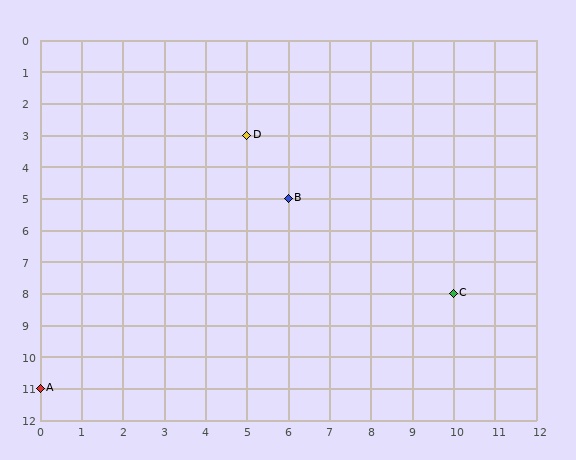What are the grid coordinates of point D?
Point D is at grid coordinates (5, 3).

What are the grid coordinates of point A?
Point A is at grid coordinates (0, 11).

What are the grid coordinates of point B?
Point B is at grid coordinates (6, 5).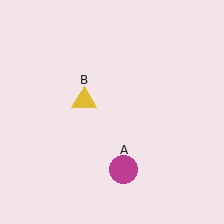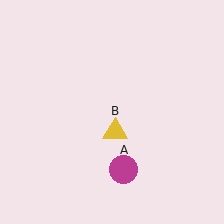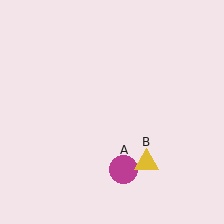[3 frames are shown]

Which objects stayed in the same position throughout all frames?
Magenta circle (object A) remained stationary.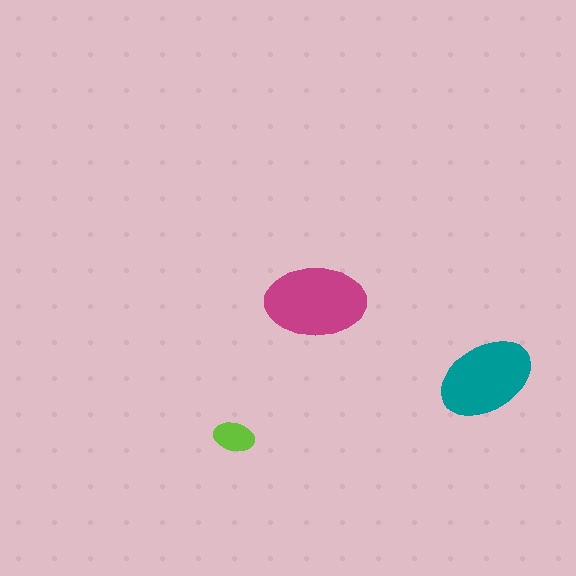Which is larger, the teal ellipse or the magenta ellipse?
The magenta one.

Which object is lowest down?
The lime ellipse is bottommost.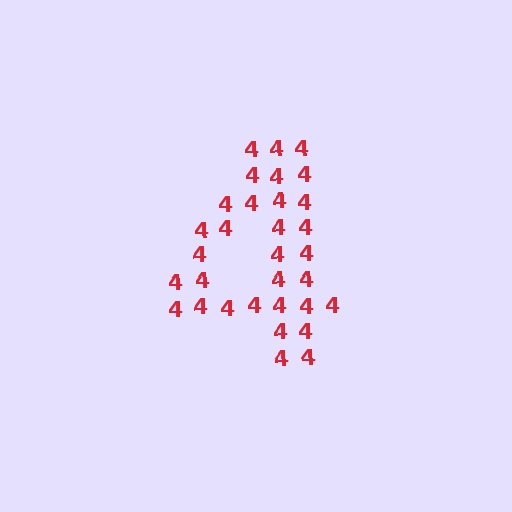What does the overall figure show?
The overall figure shows the digit 4.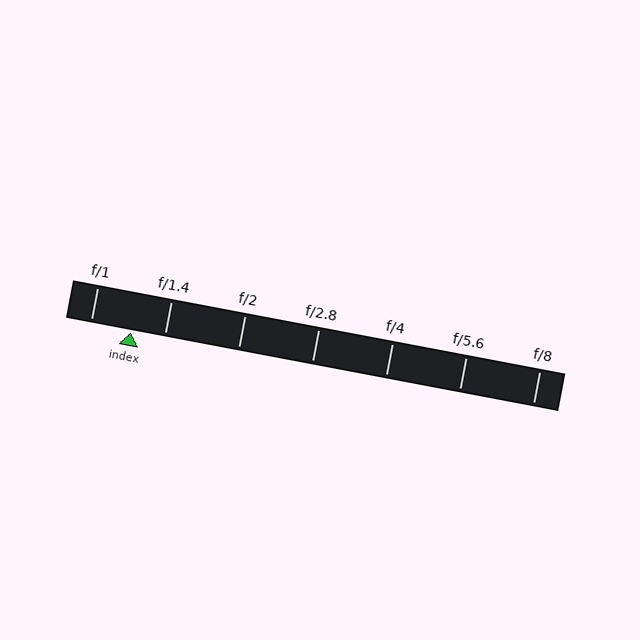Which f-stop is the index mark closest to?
The index mark is closest to f/1.4.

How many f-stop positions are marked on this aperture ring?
There are 7 f-stop positions marked.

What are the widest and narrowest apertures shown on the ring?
The widest aperture shown is f/1 and the narrowest is f/8.